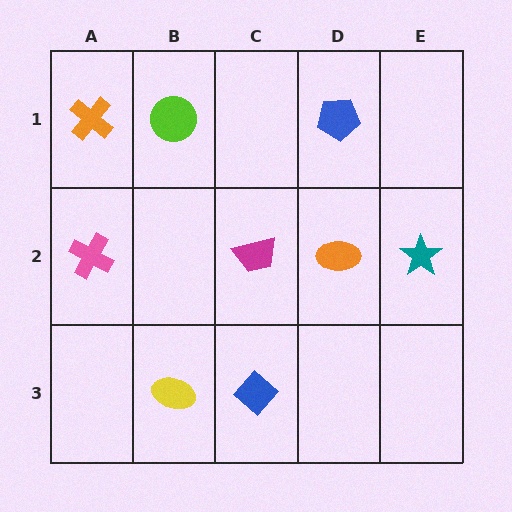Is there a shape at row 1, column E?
No, that cell is empty.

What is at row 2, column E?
A teal star.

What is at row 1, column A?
An orange cross.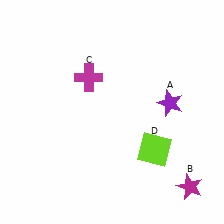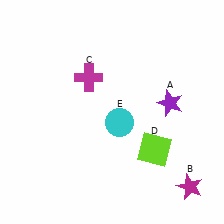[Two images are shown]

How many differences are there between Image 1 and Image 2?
There is 1 difference between the two images.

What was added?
A cyan circle (E) was added in Image 2.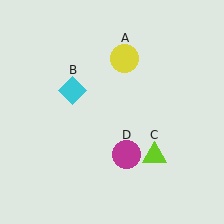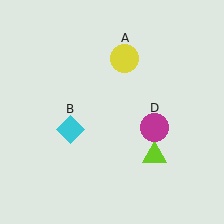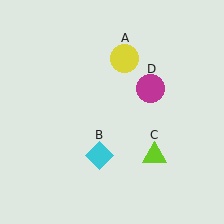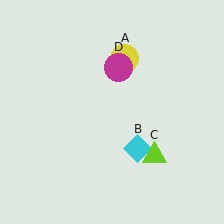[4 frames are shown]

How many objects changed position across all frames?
2 objects changed position: cyan diamond (object B), magenta circle (object D).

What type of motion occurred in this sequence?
The cyan diamond (object B), magenta circle (object D) rotated counterclockwise around the center of the scene.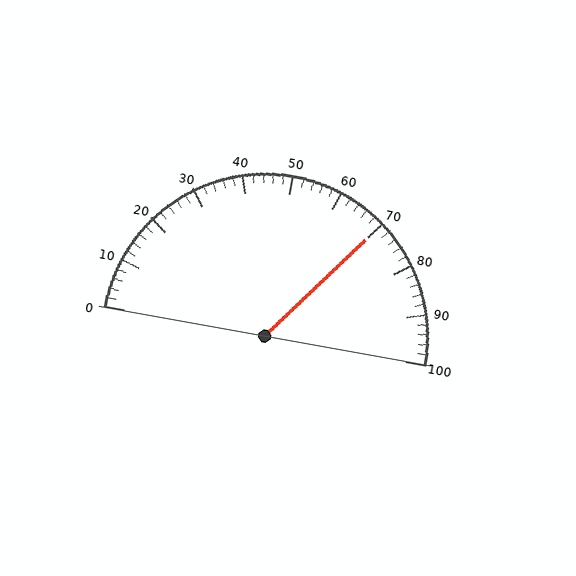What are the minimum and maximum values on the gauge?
The gauge ranges from 0 to 100.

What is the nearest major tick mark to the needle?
The nearest major tick mark is 70.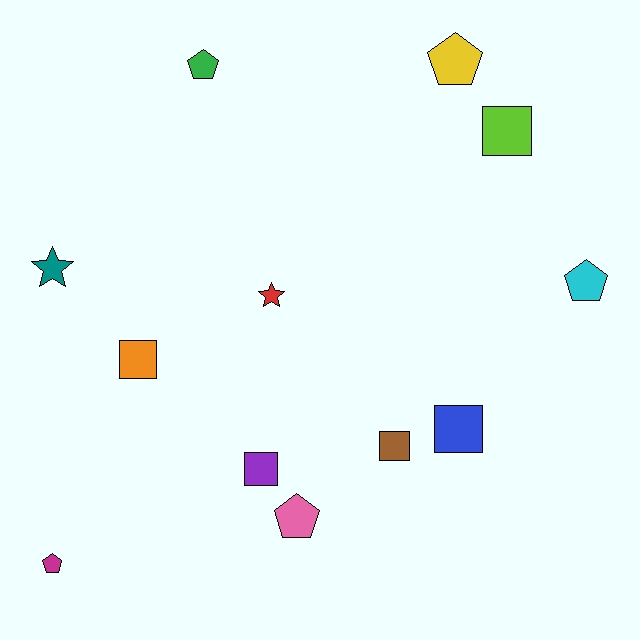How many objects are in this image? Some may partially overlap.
There are 12 objects.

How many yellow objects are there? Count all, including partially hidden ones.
There is 1 yellow object.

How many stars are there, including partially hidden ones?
There are 2 stars.